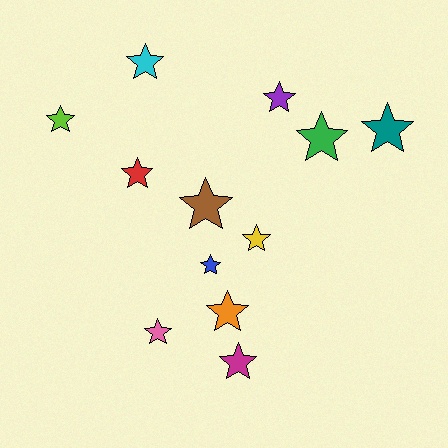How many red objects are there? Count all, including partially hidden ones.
There is 1 red object.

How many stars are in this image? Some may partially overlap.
There are 12 stars.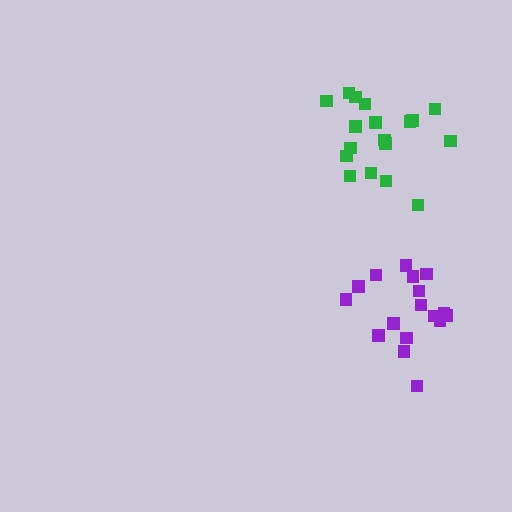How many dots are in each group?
Group 1: 18 dots, Group 2: 18 dots (36 total).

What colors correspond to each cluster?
The clusters are colored: green, purple.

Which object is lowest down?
The purple cluster is bottommost.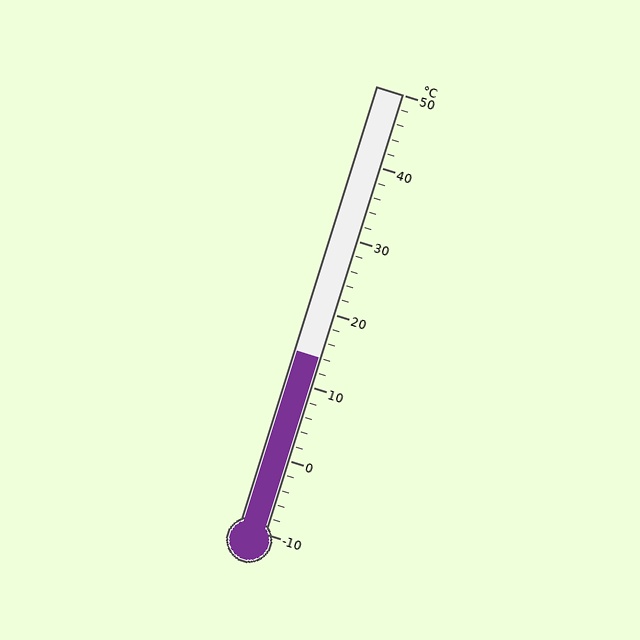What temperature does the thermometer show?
The thermometer shows approximately 14°C.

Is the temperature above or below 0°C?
The temperature is above 0°C.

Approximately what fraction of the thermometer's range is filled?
The thermometer is filled to approximately 40% of its range.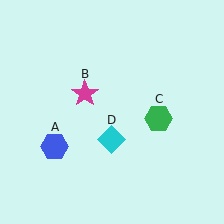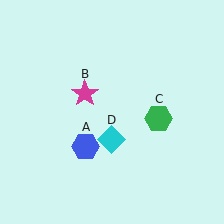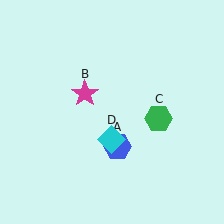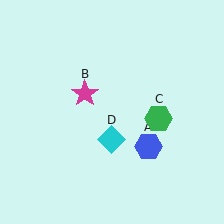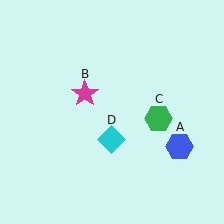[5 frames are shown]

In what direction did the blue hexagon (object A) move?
The blue hexagon (object A) moved right.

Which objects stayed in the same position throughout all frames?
Magenta star (object B) and green hexagon (object C) and cyan diamond (object D) remained stationary.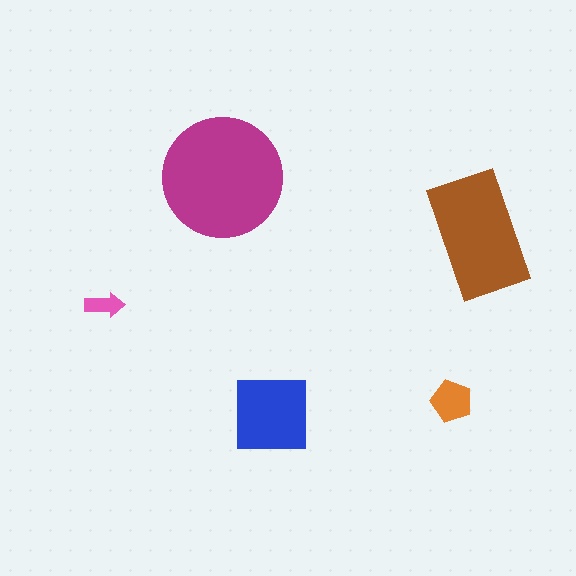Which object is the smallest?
The pink arrow.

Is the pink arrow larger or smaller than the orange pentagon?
Smaller.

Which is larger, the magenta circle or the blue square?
The magenta circle.